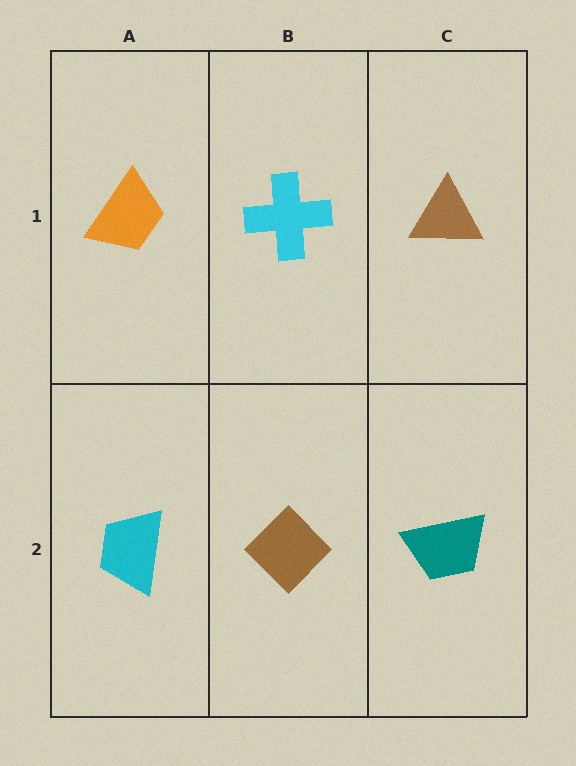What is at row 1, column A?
An orange trapezoid.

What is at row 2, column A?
A cyan trapezoid.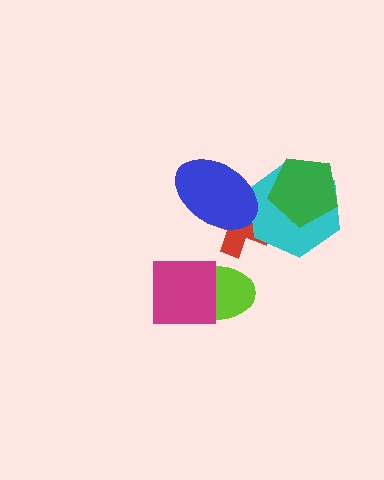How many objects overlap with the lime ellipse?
1 object overlaps with the lime ellipse.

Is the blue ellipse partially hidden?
No, no other shape covers it.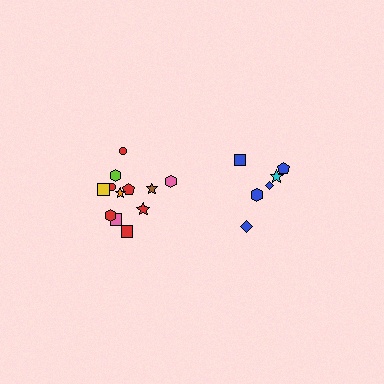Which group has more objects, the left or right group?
The left group.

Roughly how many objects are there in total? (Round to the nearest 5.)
Roughly 20 objects in total.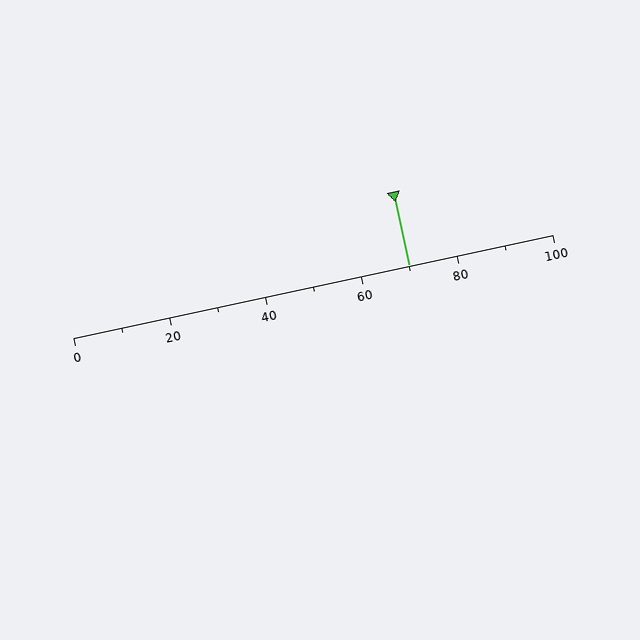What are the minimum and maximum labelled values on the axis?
The axis runs from 0 to 100.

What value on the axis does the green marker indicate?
The marker indicates approximately 70.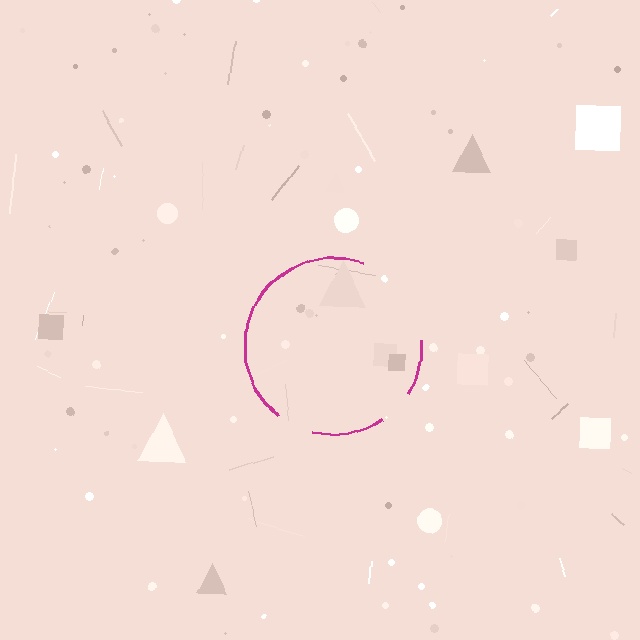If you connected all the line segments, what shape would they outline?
They would outline a circle.